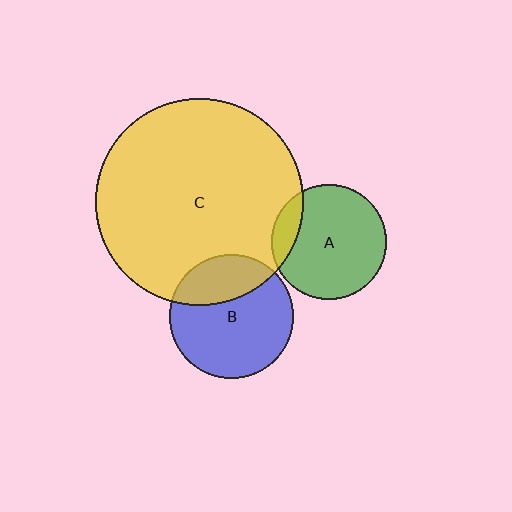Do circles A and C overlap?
Yes.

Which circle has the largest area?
Circle C (yellow).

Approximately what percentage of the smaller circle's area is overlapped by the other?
Approximately 15%.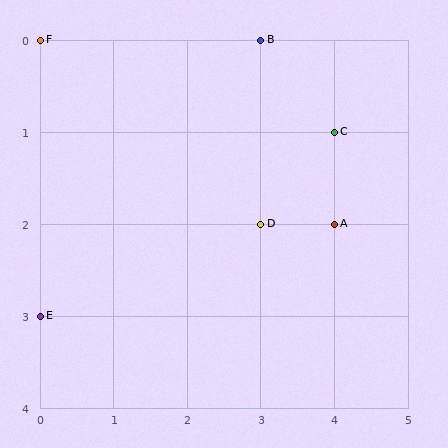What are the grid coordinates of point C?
Point C is at grid coordinates (4, 1).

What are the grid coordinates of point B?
Point B is at grid coordinates (3, 0).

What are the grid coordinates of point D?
Point D is at grid coordinates (3, 2).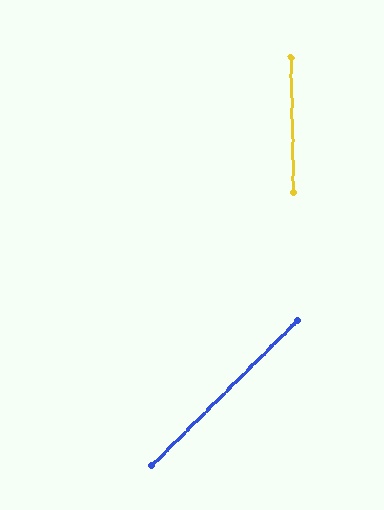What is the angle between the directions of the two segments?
Approximately 46 degrees.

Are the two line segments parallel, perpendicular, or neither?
Neither parallel nor perpendicular — they differ by about 46°.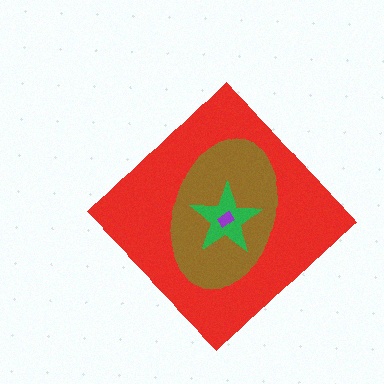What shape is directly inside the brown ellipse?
The green star.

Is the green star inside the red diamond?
Yes.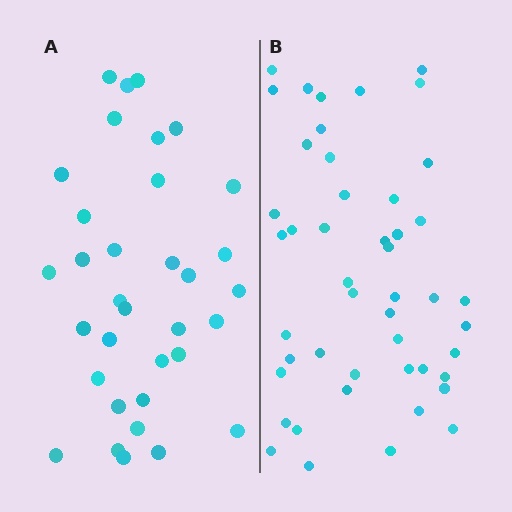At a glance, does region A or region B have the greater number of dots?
Region B (the right region) has more dots.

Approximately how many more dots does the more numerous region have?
Region B has approximately 15 more dots than region A.